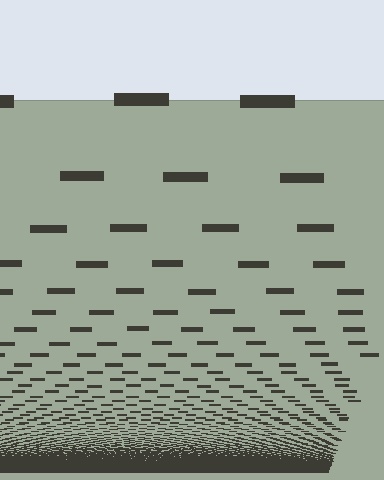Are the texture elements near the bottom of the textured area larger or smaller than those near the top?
Smaller. The gradient is inverted — elements near the bottom are smaller and denser.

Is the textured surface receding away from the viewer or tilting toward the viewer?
The surface appears to tilt toward the viewer. Texture elements get larger and sparser toward the top.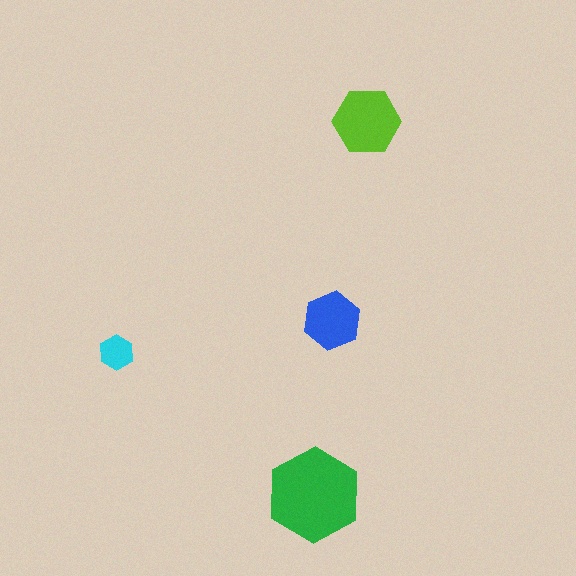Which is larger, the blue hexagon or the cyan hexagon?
The blue one.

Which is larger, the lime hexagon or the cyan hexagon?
The lime one.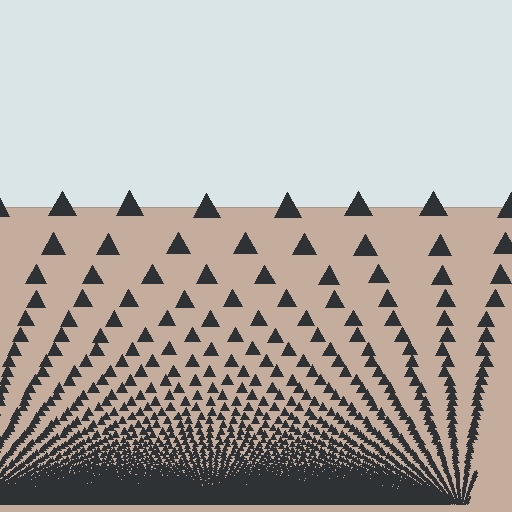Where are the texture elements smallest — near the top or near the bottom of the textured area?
Near the bottom.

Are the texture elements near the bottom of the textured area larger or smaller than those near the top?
Smaller. The gradient is inverted — elements near the bottom are smaller and denser.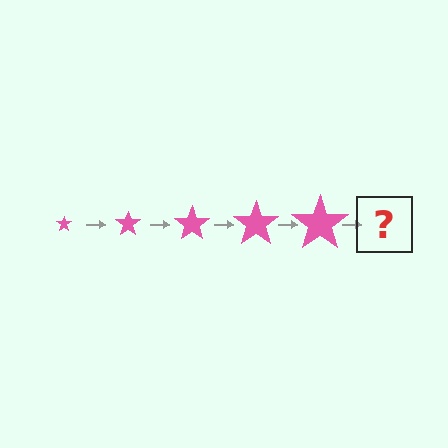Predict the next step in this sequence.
The next step is a pink star, larger than the previous one.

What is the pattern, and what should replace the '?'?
The pattern is that the star gets progressively larger each step. The '?' should be a pink star, larger than the previous one.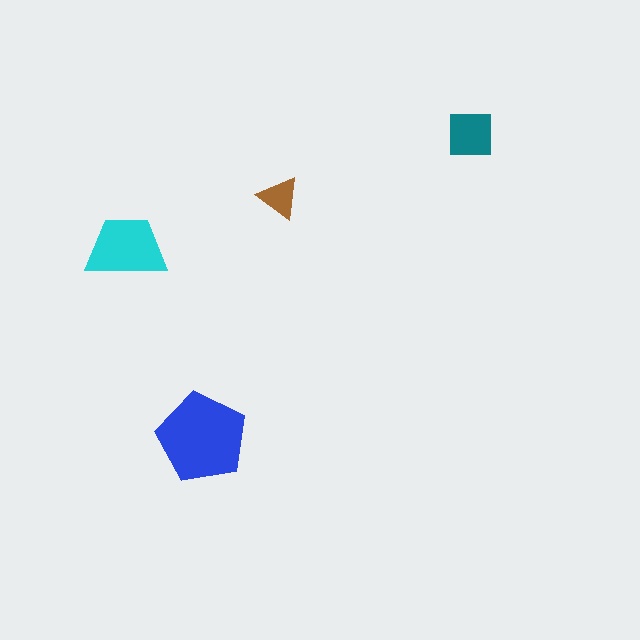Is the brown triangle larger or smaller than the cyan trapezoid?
Smaller.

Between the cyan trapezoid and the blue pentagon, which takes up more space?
The blue pentagon.